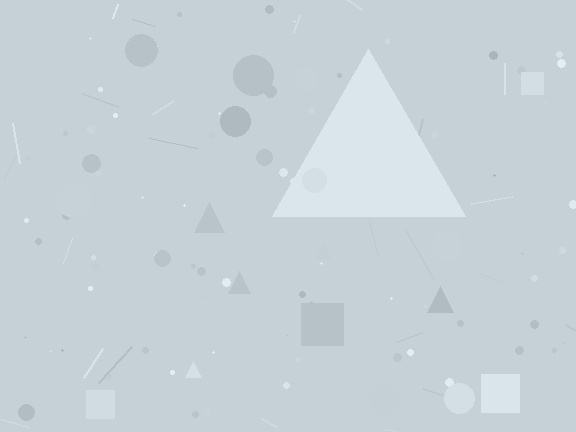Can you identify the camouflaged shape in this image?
The camouflaged shape is a triangle.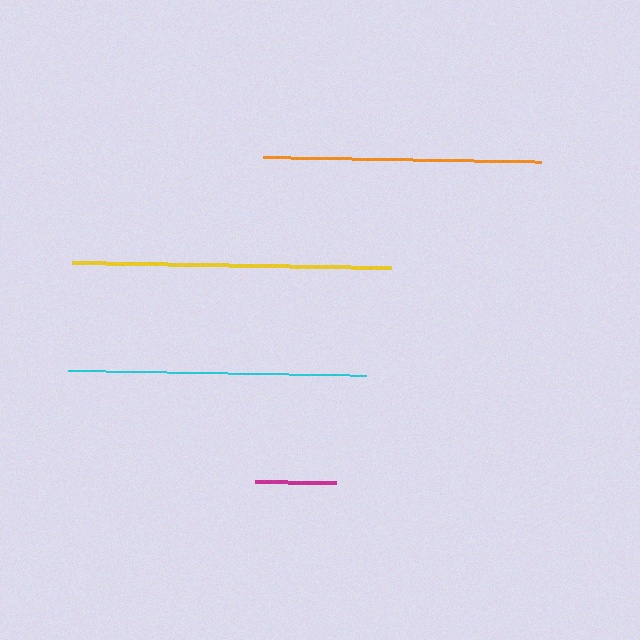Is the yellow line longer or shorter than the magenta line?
The yellow line is longer than the magenta line.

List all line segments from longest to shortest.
From longest to shortest: yellow, cyan, orange, magenta.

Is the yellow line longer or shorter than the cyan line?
The yellow line is longer than the cyan line.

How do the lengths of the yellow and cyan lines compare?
The yellow and cyan lines are approximately the same length.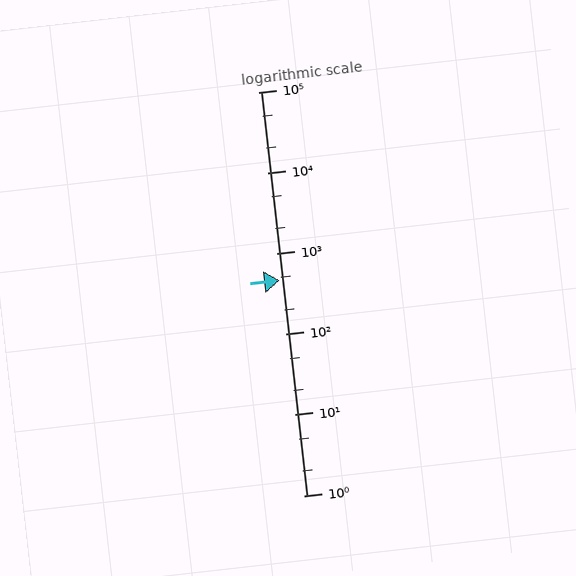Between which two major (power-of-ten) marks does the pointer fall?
The pointer is between 100 and 1000.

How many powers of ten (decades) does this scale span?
The scale spans 5 decades, from 1 to 100000.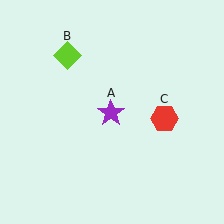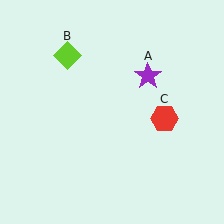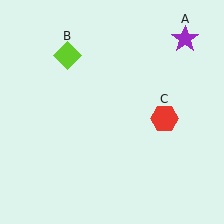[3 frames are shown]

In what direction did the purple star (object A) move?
The purple star (object A) moved up and to the right.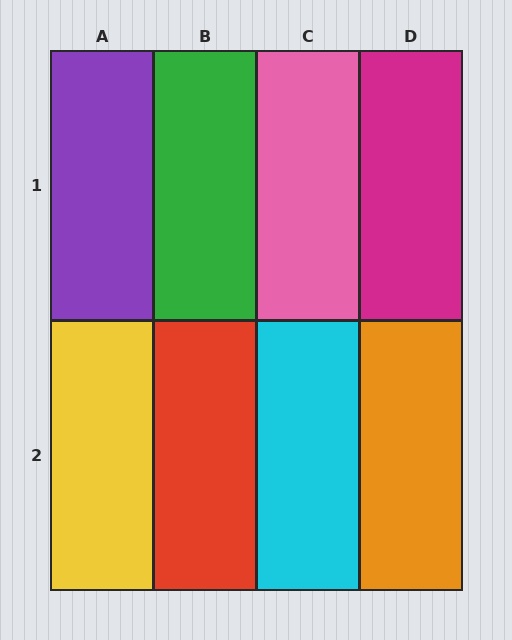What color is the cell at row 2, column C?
Cyan.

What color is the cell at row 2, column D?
Orange.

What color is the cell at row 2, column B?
Red.